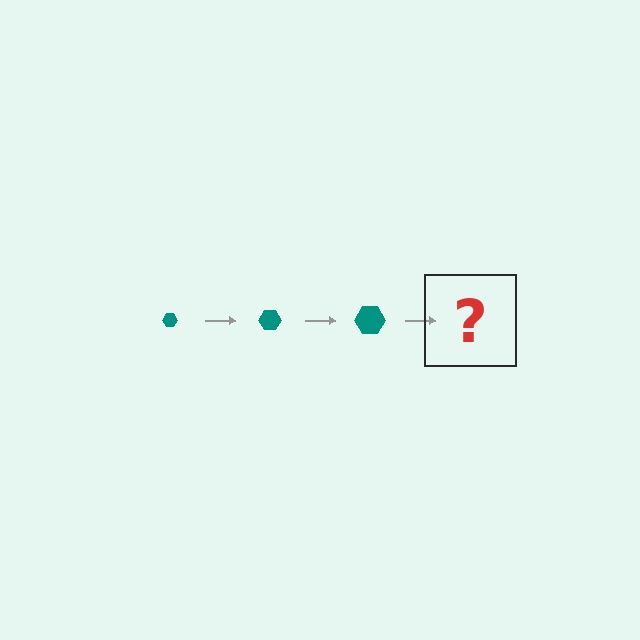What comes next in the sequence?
The next element should be a teal hexagon, larger than the previous one.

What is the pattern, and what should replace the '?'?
The pattern is that the hexagon gets progressively larger each step. The '?' should be a teal hexagon, larger than the previous one.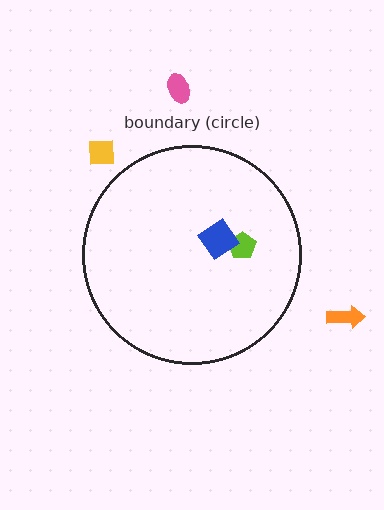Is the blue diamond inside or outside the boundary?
Inside.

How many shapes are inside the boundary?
2 inside, 3 outside.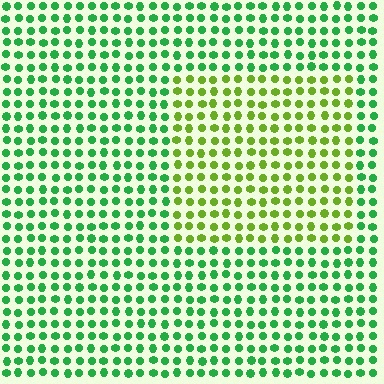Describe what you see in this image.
The image is filled with small green elements in a uniform arrangement. A rectangle-shaped region is visible where the elements are tinted to a slightly different hue, forming a subtle color boundary.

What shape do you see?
I see a rectangle.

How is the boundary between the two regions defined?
The boundary is defined purely by a slight shift in hue (about 44 degrees). Spacing, size, and orientation are identical on both sides.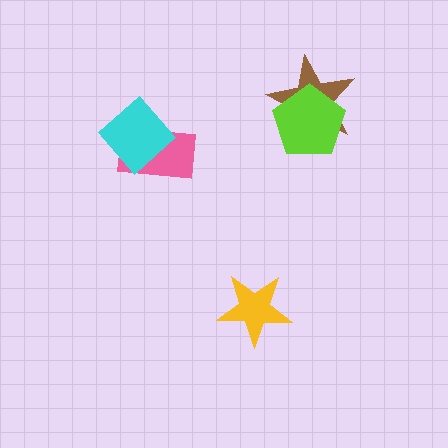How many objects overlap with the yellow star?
0 objects overlap with the yellow star.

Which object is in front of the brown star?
The lime pentagon is in front of the brown star.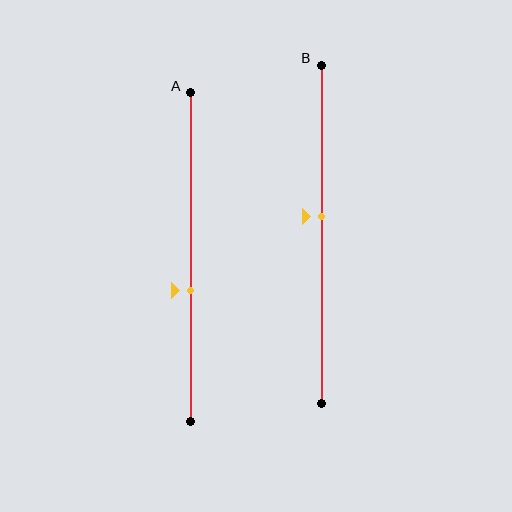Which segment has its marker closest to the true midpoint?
Segment B has its marker closest to the true midpoint.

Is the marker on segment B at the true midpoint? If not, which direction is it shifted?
No, the marker on segment B is shifted upward by about 5% of the segment length.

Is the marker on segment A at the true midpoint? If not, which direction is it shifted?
No, the marker on segment A is shifted downward by about 10% of the segment length.